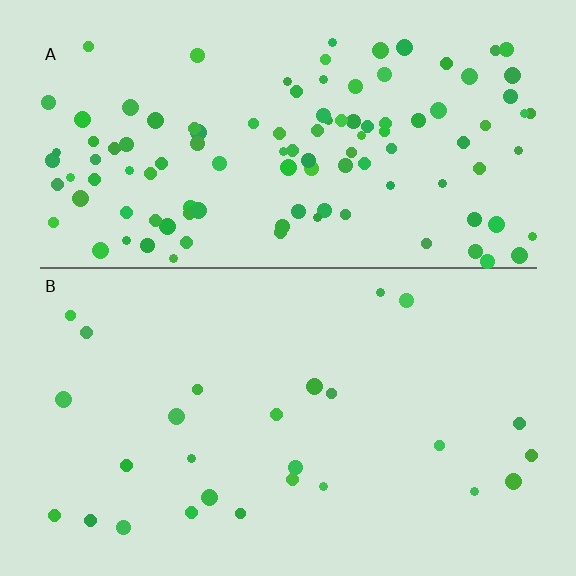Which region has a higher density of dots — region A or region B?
A (the top).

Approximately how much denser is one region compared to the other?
Approximately 4.3× — region A over region B.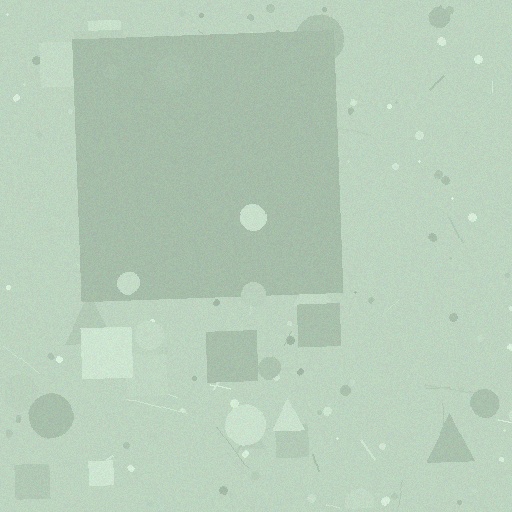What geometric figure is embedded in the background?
A square is embedded in the background.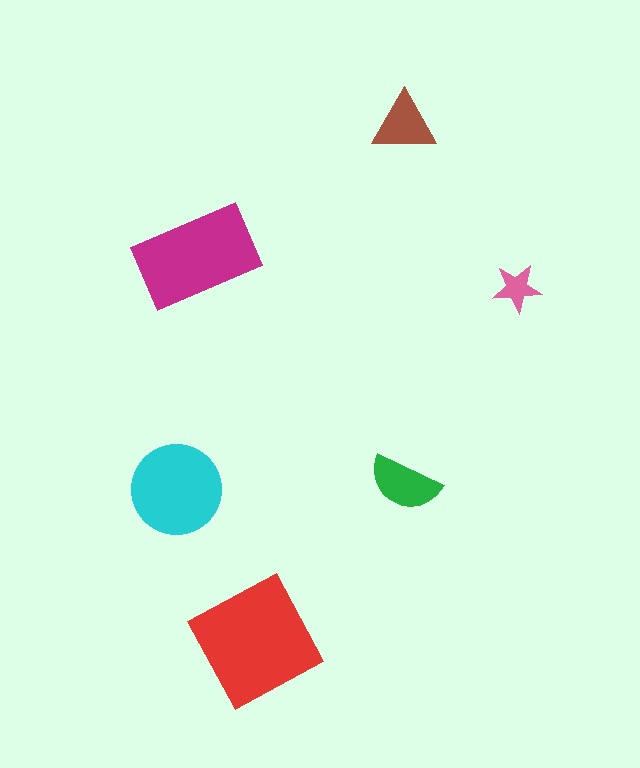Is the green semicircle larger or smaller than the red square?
Smaller.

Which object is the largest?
The red square.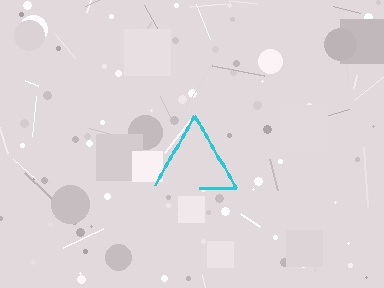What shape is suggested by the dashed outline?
The dashed outline suggests a triangle.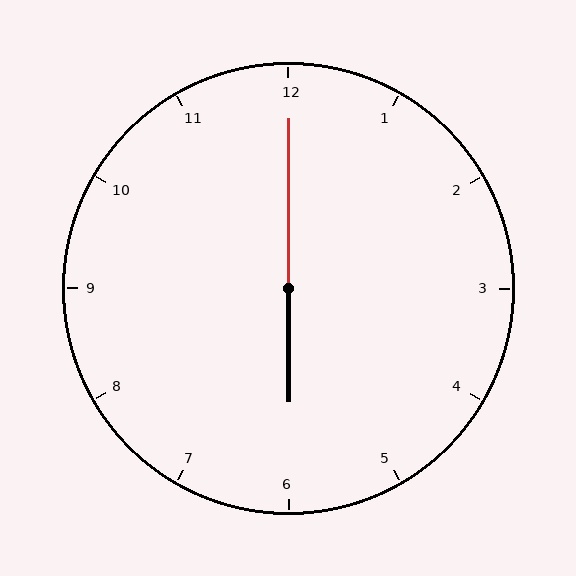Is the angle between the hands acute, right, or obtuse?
It is obtuse.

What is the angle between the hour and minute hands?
Approximately 180 degrees.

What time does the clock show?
6:00.